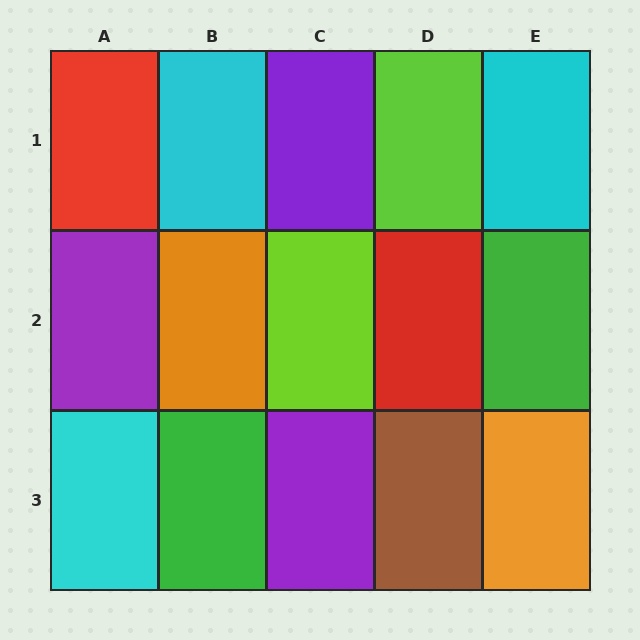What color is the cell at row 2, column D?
Red.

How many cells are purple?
3 cells are purple.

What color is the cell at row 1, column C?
Purple.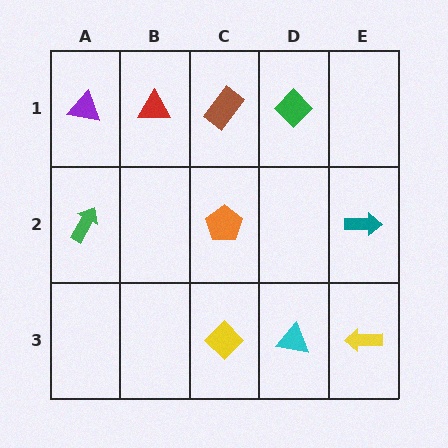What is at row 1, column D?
A green diamond.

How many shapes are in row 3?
3 shapes.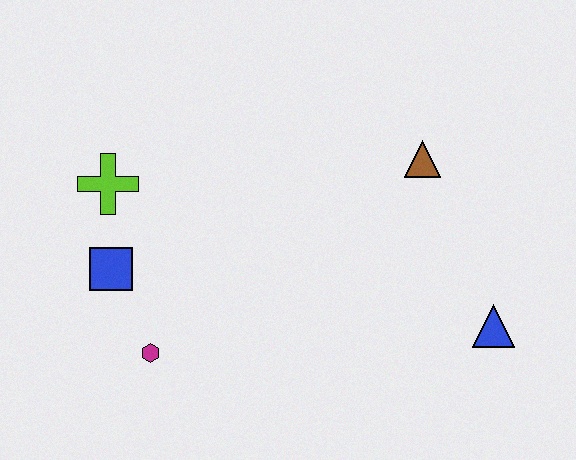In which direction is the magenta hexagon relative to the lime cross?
The magenta hexagon is below the lime cross.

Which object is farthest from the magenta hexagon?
The blue triangle is farthest from the magenta hexagon.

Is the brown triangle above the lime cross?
Yes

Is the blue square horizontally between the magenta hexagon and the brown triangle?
No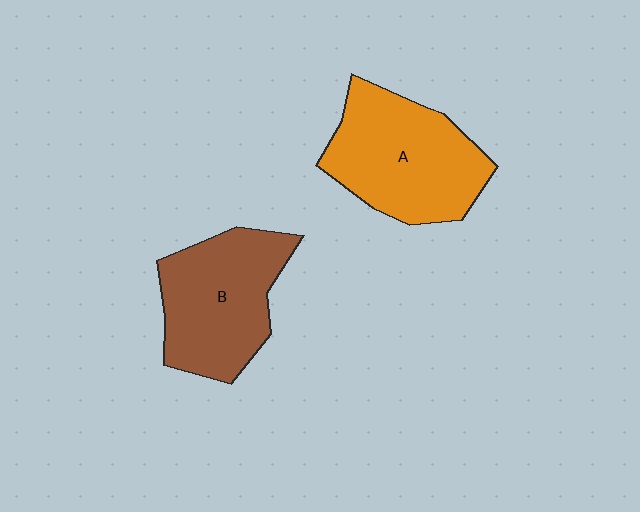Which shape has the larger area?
Shape A (orange).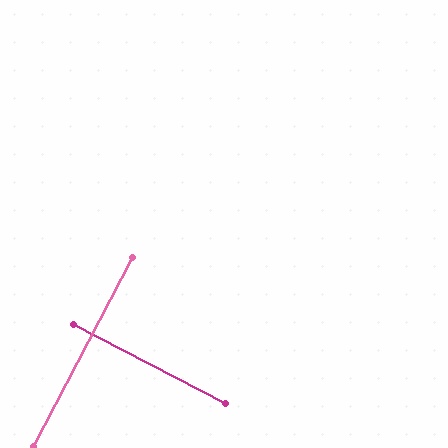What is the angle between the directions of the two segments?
Approximately 90 degrees.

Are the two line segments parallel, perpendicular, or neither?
Perpendicular — they meet at approximately 90°.